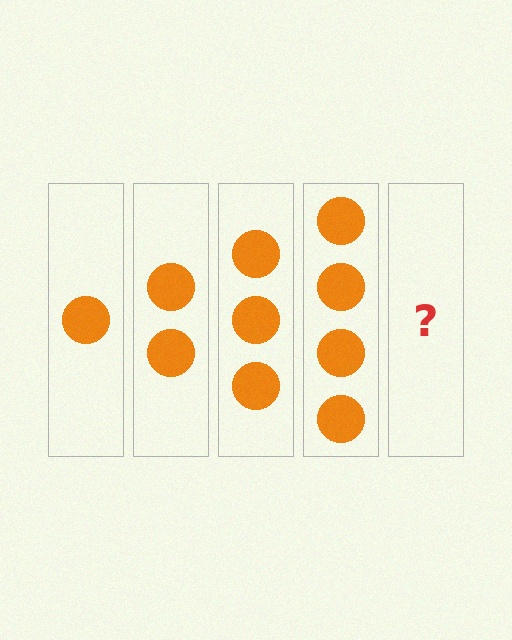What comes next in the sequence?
The next element should be 5 circles.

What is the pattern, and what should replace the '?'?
The pattern is that each step adds one more circle. The '?' should be 5 circles.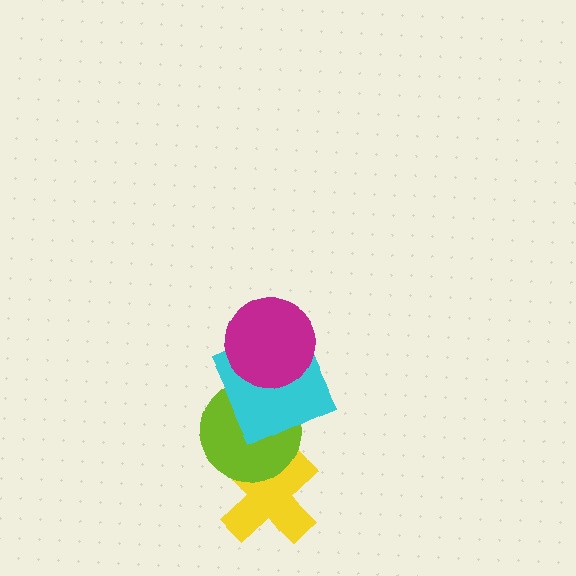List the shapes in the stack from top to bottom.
From top to bottom: the magenta circle, the cyan square, the lime circle, the yellow cross.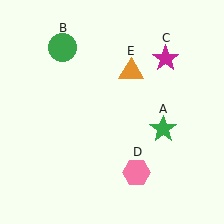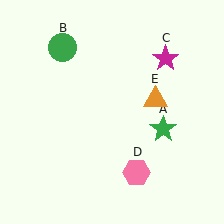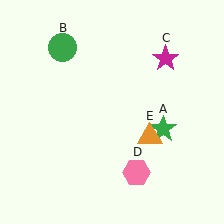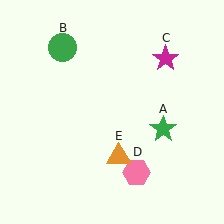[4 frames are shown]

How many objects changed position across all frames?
1 object changed position: orange triangle (object E).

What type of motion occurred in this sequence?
The orange triangle (object E) rotated clockwise around the center of the scene.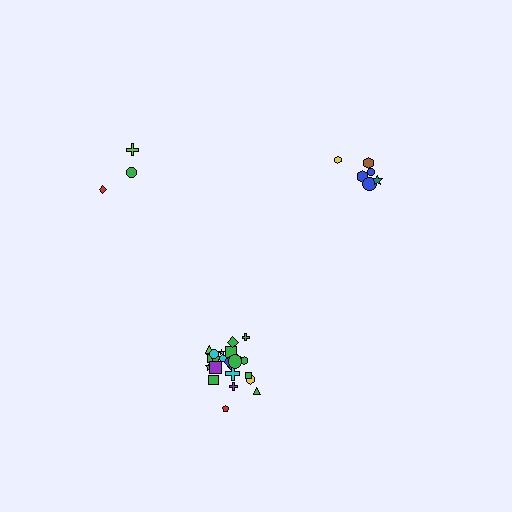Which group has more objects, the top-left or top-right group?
The top-right group.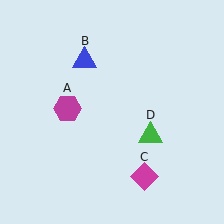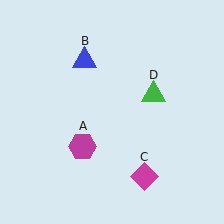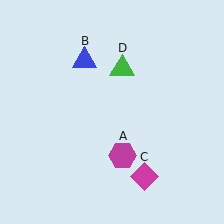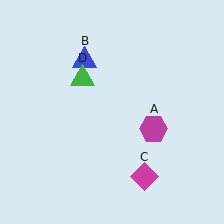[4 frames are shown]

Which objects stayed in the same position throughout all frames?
Blue triangle (object B) and magenta diamond (object C) remained stationary.